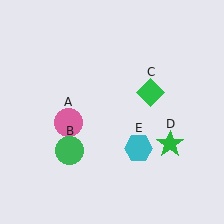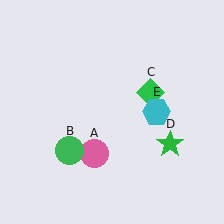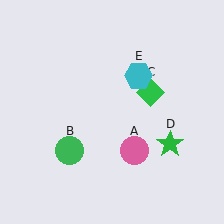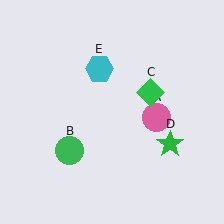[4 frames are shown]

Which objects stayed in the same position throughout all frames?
Green circle (object B) and green diamond (object C) and green star (object D) remained stationary.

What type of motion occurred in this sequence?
The pink circle (object A), cyan hexagon (object E) rotated counterclockwise around the center of the scene.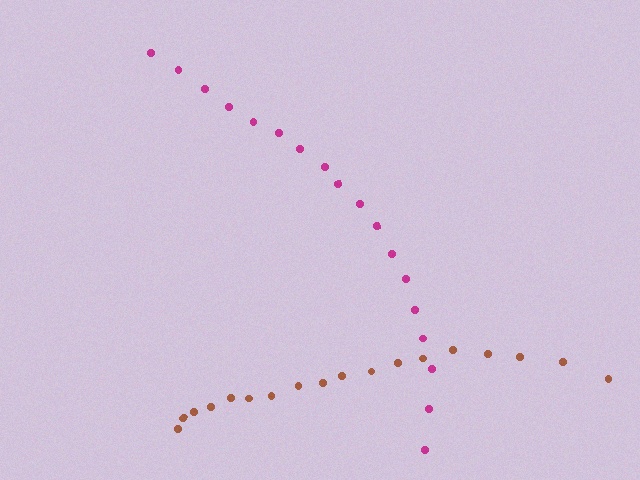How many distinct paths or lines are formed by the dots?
There are 2 distinct paths.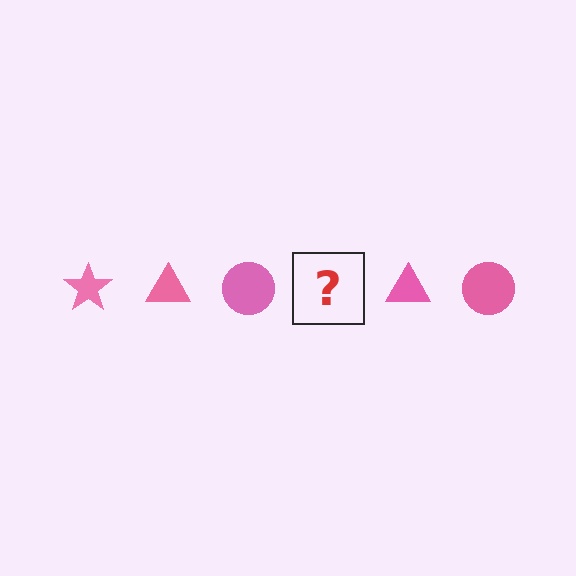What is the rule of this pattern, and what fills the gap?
The rule is that the pattern cycles through star, triangle, circle shapes in pink. The gap should be filled with a pink star.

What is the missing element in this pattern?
The missing element is a pink star.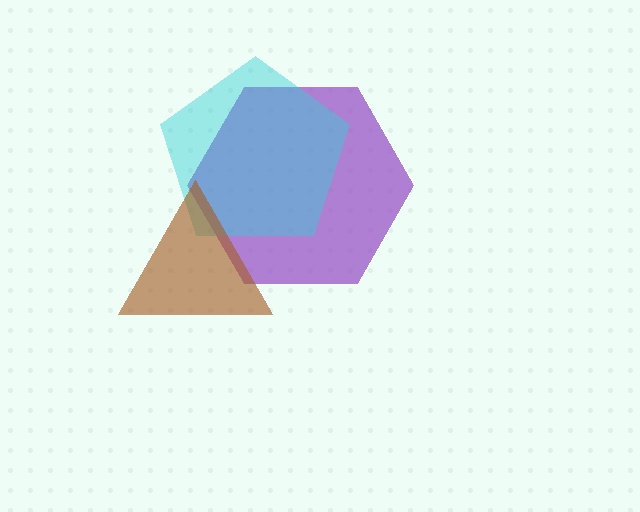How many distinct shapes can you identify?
There are 3 distinct shapes: a purple hexagon, a cyan pentagon, a brown triangle.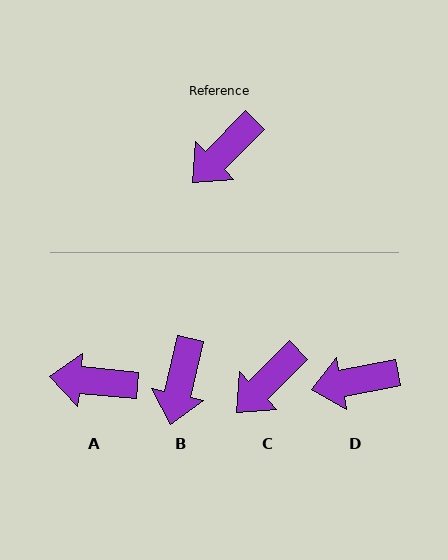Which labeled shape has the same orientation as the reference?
C.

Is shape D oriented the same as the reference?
No, it is off by about 34 degrees.